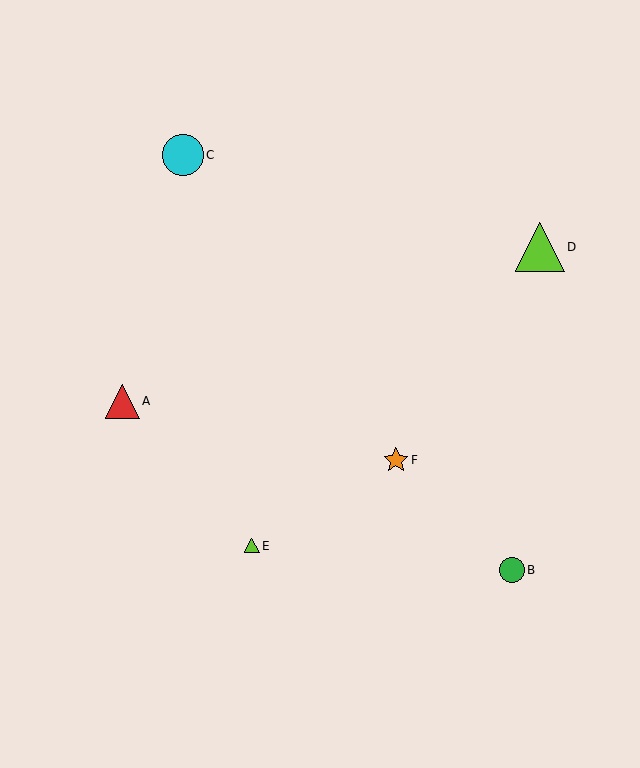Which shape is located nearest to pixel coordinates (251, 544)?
The lime triangle (labeled E) at (252, 546) is nearest to that location.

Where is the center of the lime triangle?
The center of the lime triangle is at (540, 247).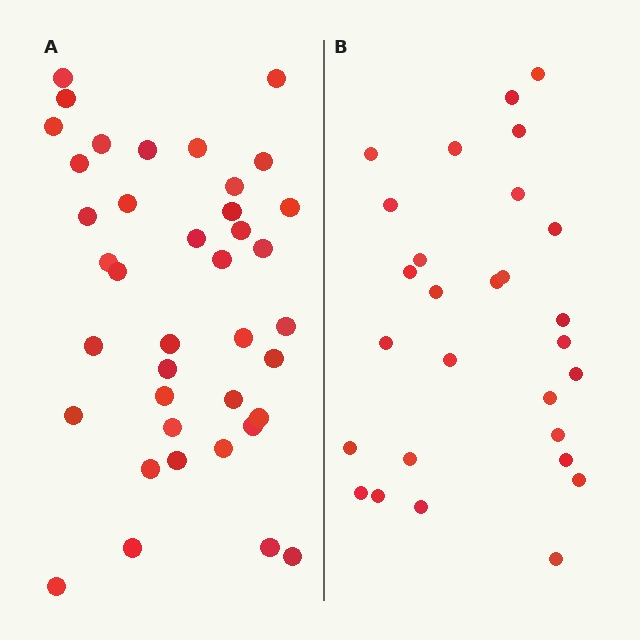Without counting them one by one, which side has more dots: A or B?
Region A (the left region) has more dots.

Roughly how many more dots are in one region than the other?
Region A has roughly 12 or so more dots than region B.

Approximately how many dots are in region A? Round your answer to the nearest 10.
About 40 dots. (The exact count is 39, which rounds to 40.)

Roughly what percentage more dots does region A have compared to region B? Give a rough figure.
About 40% more.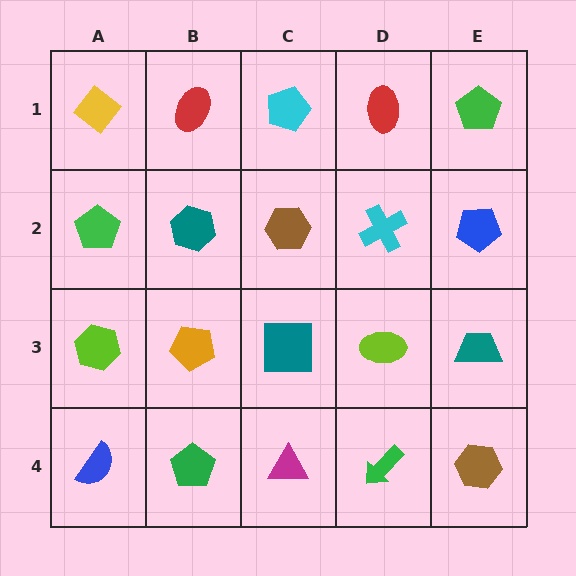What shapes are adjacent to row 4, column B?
An orange pentagon (row 3, column B), a blue semicircle (row 4, column A), a magenta triangle (row 4, column C).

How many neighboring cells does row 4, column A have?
2.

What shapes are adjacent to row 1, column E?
A blue pentagon (row 2, column E), a red ellipse (row 1, column D).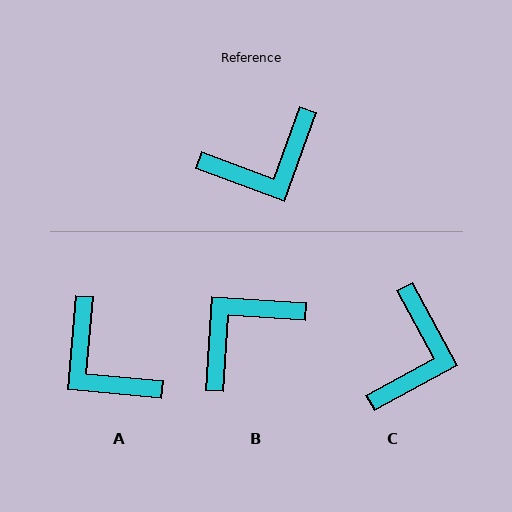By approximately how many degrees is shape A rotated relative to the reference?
Approximately 75 degrees clockwise.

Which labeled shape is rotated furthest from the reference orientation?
B, about 164 degrees away.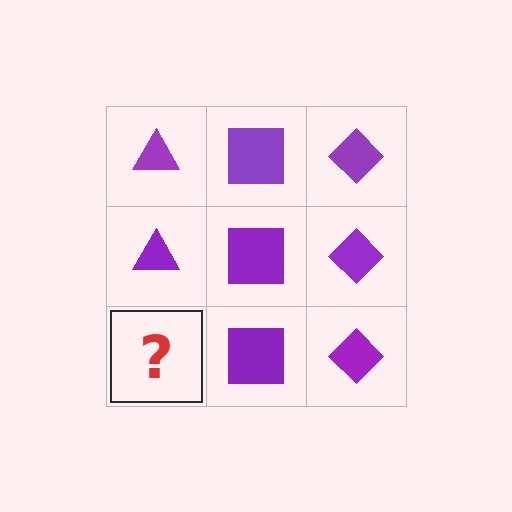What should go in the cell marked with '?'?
The missing cell should contain a purple triangle.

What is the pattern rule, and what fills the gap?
The rule is that each column has a consistent shape. The gap should be filled with a purple triangle.